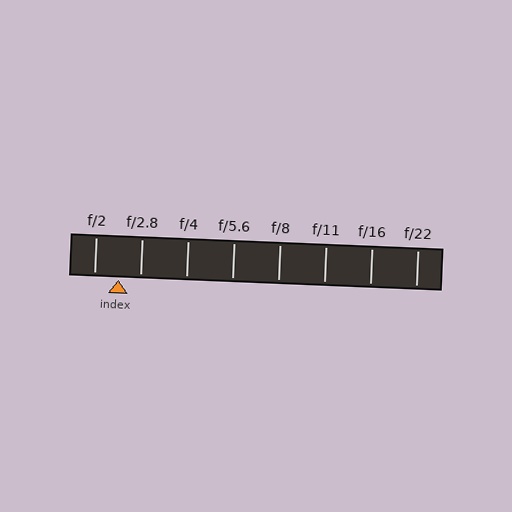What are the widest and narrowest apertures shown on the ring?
The widest aperture shown is f/2 and the narrowest is f/22.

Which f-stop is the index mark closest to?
The index mark is closest to f/2.8.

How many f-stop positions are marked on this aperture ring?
There are 8 f-stop positions marked.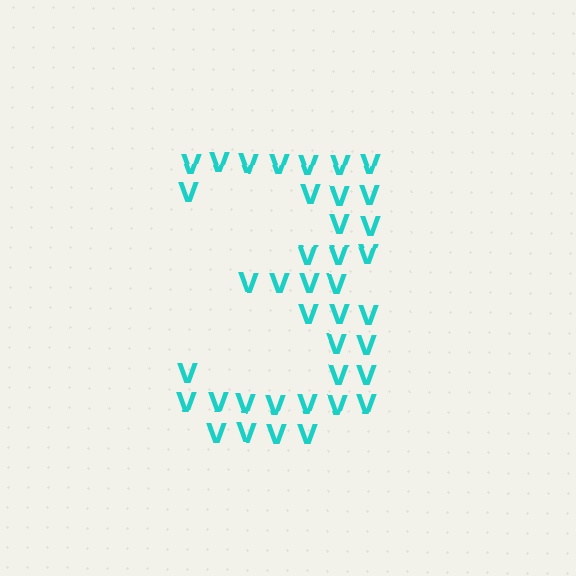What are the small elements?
The small elements are letter V's.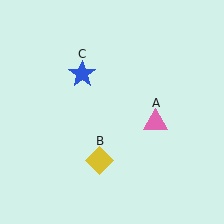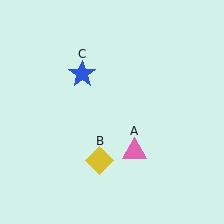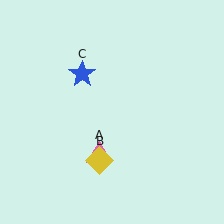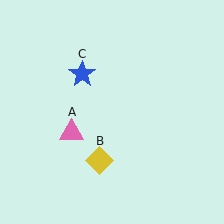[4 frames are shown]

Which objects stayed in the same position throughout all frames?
Yellow diamond (object B) and blue star (object C) remained stationary.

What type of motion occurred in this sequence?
The pink triangle (object A) rotated clockwise around the center of the scene.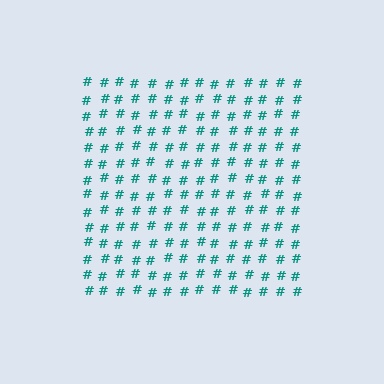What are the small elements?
The small elements are hash symbols.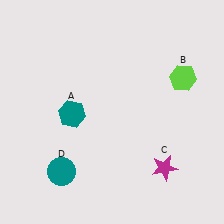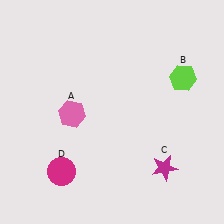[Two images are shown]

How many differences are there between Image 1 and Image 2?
There are 2 differences between the two images.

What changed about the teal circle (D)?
In Image 1, D is teal. In Image 2, it changed to magenta.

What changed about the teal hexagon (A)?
In Image 1, A is teal. In Image 2, it changed to pink.